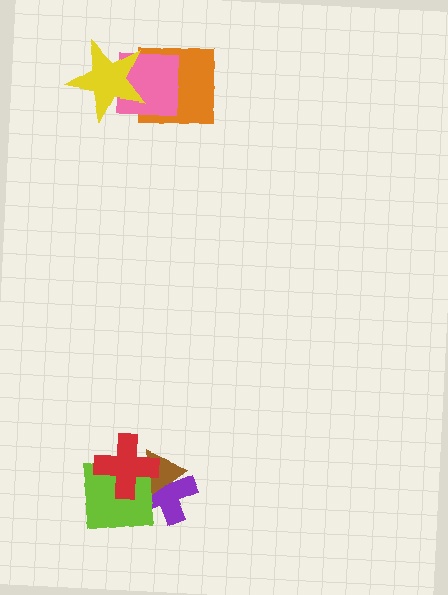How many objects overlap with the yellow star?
2 objects overlap with the yellow star.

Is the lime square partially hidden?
Yes, it is partially covered by another shape.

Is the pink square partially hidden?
Yes, it is partially covered by another shape.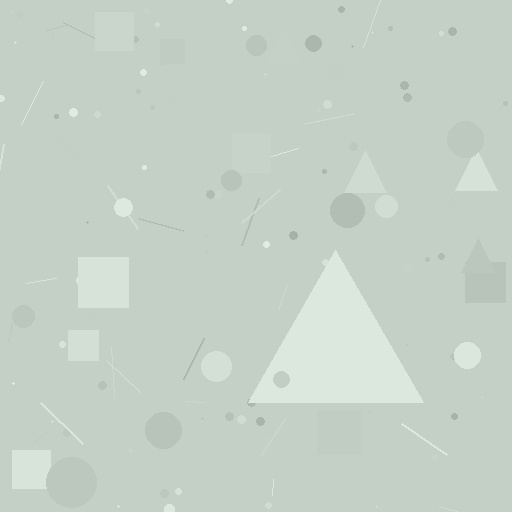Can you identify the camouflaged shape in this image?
The camouflaged shape is a triangle.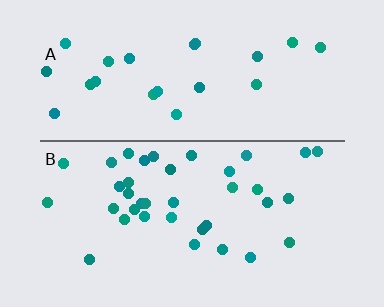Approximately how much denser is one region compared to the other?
Approximately 1.6× — region B over region A.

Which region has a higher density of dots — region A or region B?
B (the bottom).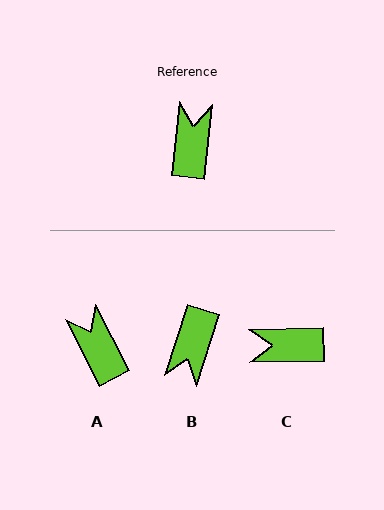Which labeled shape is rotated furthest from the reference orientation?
B, about 168 degrees away.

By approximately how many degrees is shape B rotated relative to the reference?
Approximately 168 degrees counter-clockwise.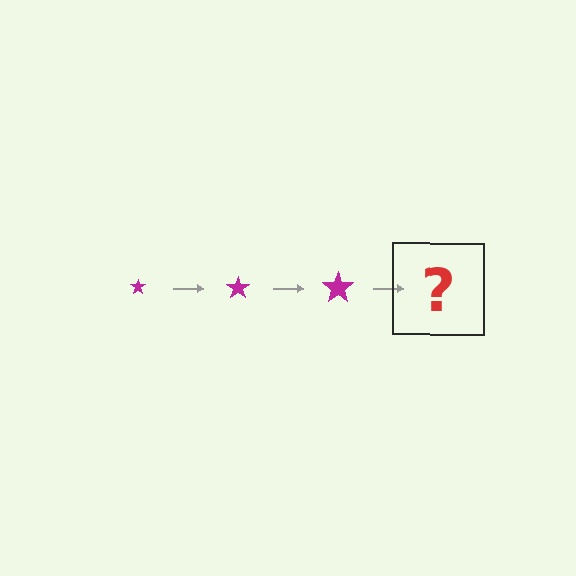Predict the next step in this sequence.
The next step is a magenta star, larger than the previous one.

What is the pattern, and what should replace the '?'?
The pattern is that the star gets progressively larger each step. The '?' should be a magenta star, larger than the previous one.